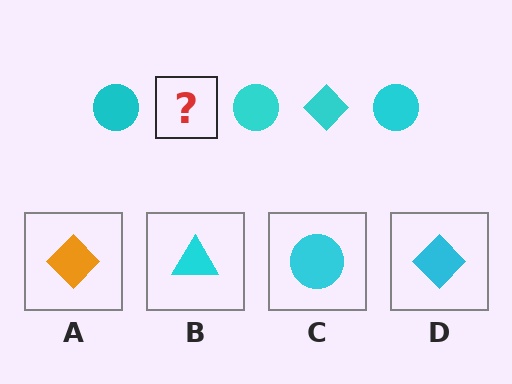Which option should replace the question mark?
Option D.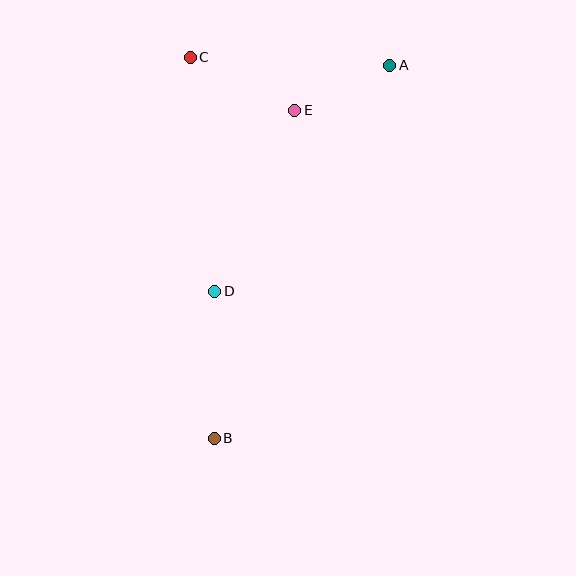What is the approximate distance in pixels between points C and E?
The distance between C and E is approximately 117 pixels.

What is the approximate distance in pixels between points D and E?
The distance between D and E is approximately 198 pixels.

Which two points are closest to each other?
Points A and E are closest to each other.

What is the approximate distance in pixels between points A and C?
The distance between A and C is approximately 199 pixels.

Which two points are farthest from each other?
Points A and B are farthest from each other.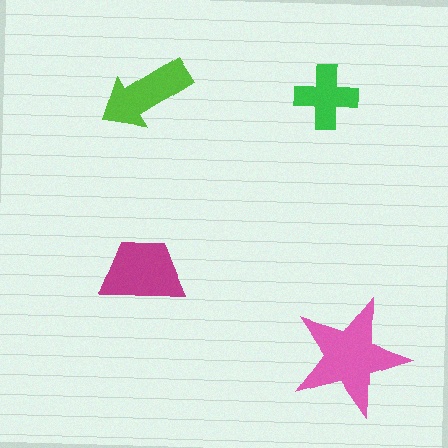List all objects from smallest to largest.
The green cross, the lime arrow, the magenta trapezoid, the pink star.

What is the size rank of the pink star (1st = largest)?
1st.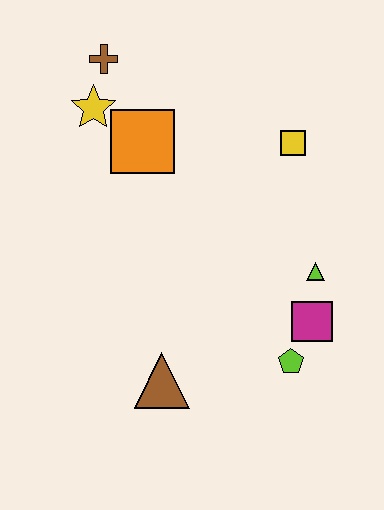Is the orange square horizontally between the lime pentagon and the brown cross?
Yes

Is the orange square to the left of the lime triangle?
Yes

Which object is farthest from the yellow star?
The lime pentagon is farthest from the yellow star.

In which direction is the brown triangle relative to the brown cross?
The brown triangle is below the brown cross.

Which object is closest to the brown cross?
The yellow star is closest to the brown cross.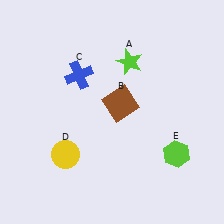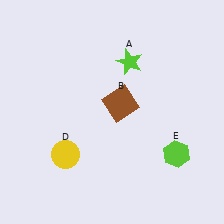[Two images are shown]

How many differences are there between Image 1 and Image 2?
There is 1 difference between the two images.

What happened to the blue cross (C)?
The blue cross (C) was removed in Image 2. It was in the top-left area of Image 1.